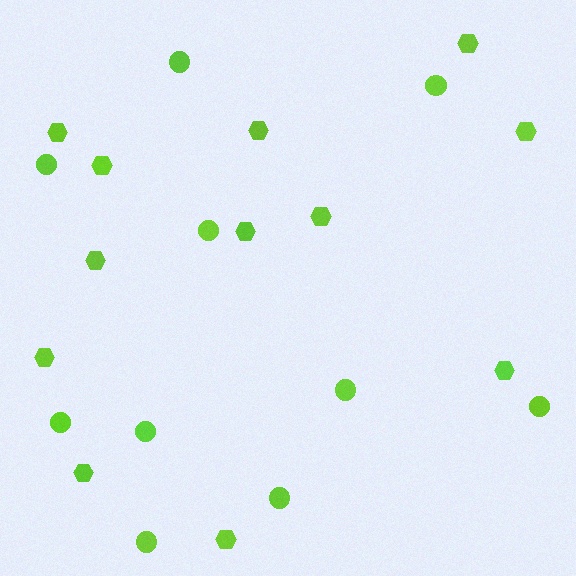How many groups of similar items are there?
There are 2 groups: one group of hexagons (12) and one group of circles (10).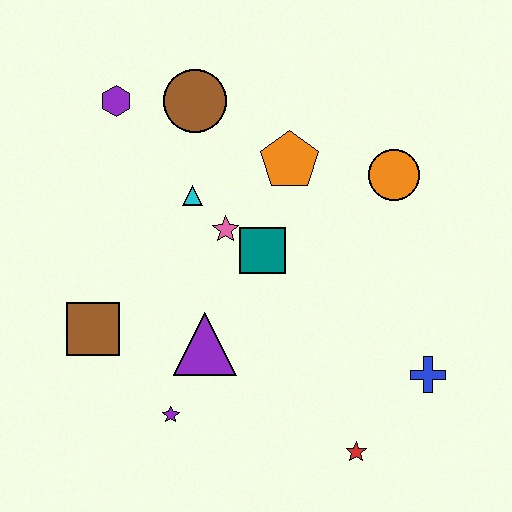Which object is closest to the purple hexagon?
The brown circle is closest to the purple hexagon.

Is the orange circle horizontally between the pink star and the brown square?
No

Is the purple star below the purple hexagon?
Yes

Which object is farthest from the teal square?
The red star is farthest from the teal square.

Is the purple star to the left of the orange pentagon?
Yes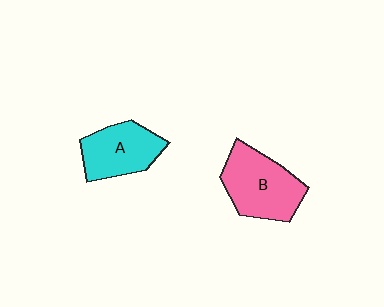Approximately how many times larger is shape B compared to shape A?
Approximately 1.2 times.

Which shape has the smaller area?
Shape A (cyan).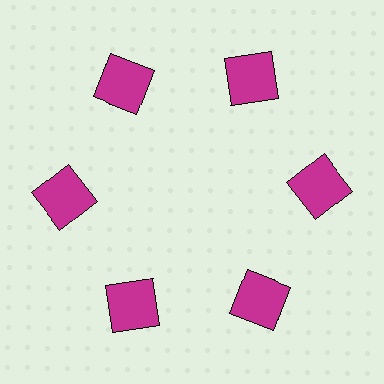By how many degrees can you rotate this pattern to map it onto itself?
The pattern maps onto itself every 60 degrees of rotation.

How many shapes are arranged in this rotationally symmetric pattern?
There are 6 shapes, arranged in 6 groups of 1.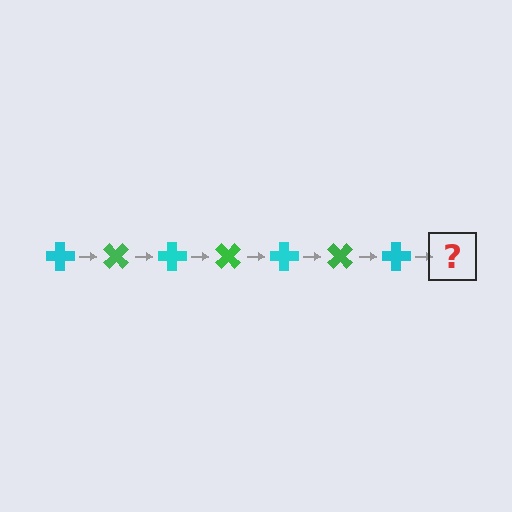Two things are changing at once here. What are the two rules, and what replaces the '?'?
The two rules are that it rotates 45 degrees each step and the color cycles through cyan and green. The '?' should be a green cross, rotated 315 degrees from the start.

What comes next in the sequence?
The next element should be a green cross, rotated 315 degrees from the start.